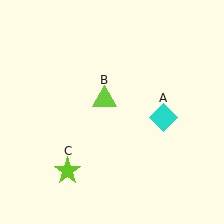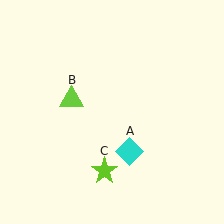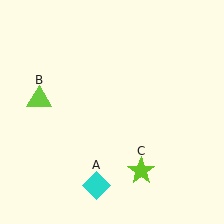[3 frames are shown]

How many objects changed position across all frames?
3 objects changed position: cyan diamond (object A), lime triangle (object B), lime star (object C).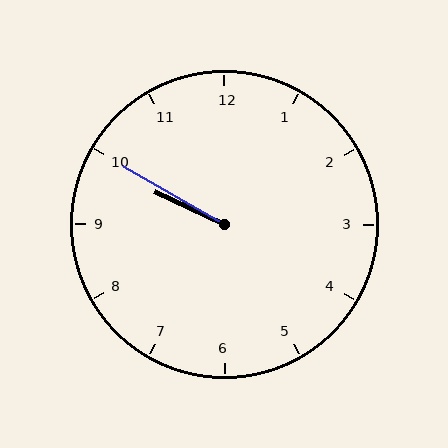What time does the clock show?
9:50.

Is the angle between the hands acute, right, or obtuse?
It is acute.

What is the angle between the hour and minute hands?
Approximately 5 degrees.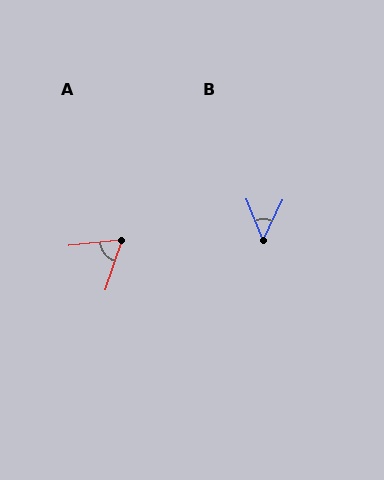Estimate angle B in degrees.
Approximately 47 degrees.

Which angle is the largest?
A, at approximately 65 degrees.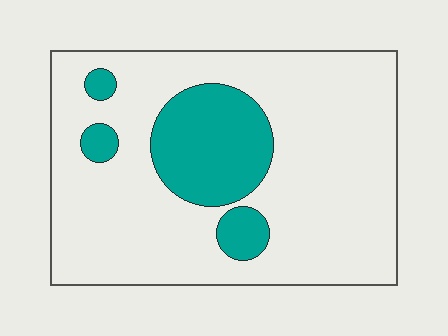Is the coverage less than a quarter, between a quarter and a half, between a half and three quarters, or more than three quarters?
Less than a quarter.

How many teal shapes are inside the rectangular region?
4.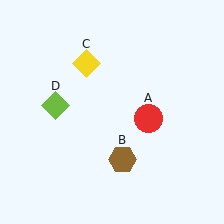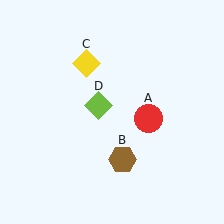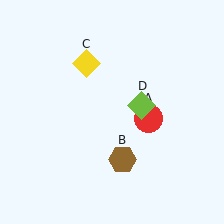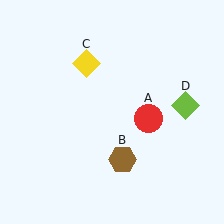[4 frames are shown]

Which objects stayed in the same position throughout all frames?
Red circle (object A) and brown hexagon (object B) and yellow diamond (object C) remained stationary.